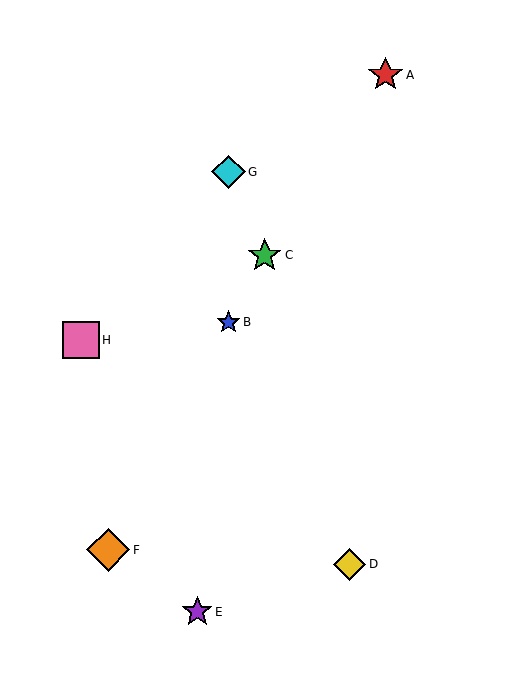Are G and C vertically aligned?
No, G is at x≈228 and C is at x≈265.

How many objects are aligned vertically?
2 objects (B, G) are aligned vertically.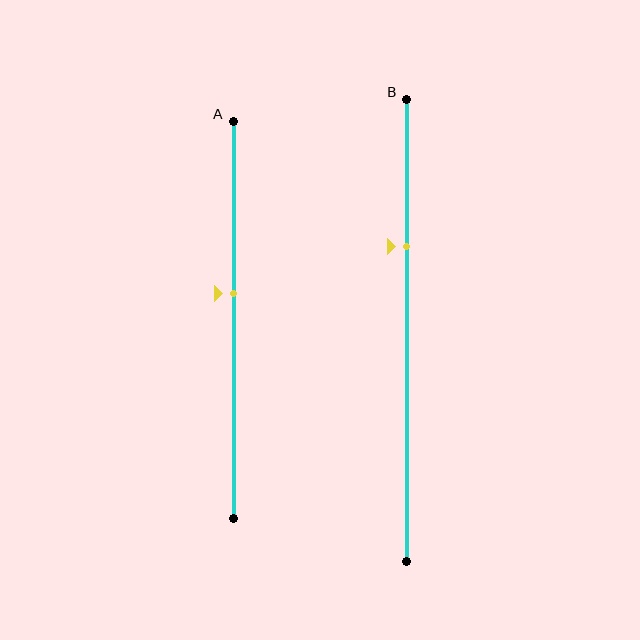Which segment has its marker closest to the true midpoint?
Segment A has its marker closest to the true midpoint.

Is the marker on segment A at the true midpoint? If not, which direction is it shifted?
No, the marker on segment A is shifted upward by about 7% of the segment length.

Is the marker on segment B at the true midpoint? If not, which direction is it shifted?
No, the marker on segment B is shifted upward by about 18% of the segment length.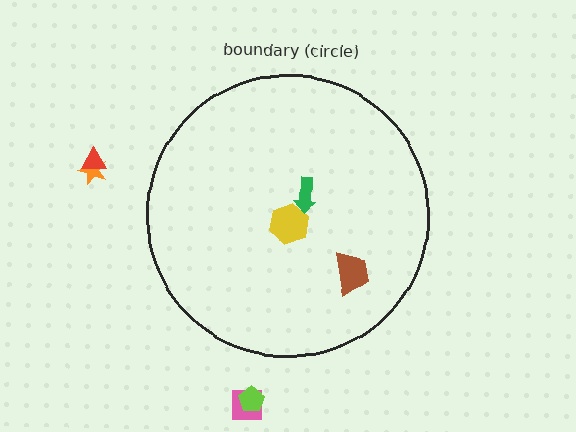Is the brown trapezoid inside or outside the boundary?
Inside.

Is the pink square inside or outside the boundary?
Outside.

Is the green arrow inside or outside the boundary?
Inside.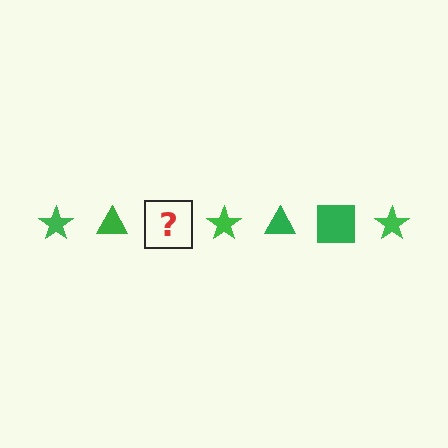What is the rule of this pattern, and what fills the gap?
The rule is that the pattern cycles through star, triangle, square shapes in green. The gap should be filled with a green square.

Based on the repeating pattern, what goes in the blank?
The blank should be a green square.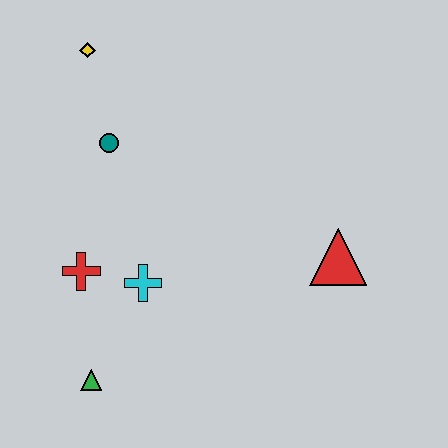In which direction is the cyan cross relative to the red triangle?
The cyan cross is to the left of the red triangle.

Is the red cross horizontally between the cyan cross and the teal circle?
No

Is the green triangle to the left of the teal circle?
Yes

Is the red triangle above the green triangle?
Yes